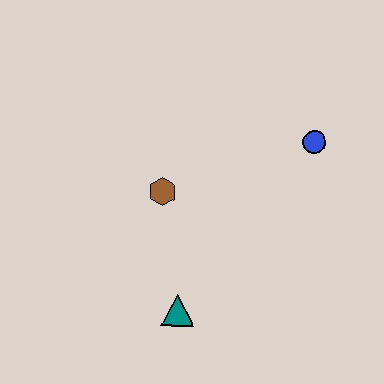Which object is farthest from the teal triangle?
The blue circle is farthest from the teal triangle.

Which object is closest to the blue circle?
The brown hexagon is closest to the blue circle.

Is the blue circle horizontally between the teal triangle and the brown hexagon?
No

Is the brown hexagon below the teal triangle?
No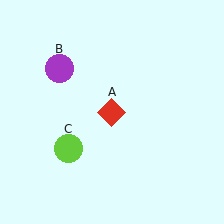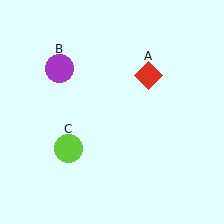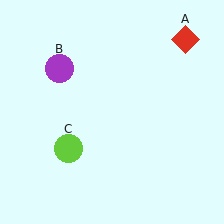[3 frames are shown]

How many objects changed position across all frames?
1 object changed position: red diamond (object A).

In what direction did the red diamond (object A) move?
The red diamond (object A) moved up and to the right.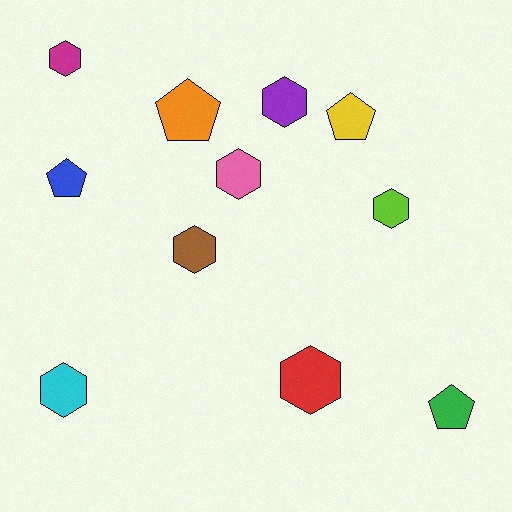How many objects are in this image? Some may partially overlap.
There are 11 objects.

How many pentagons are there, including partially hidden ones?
There are 4 pentagons.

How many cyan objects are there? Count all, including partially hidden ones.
There is 1 cyan object.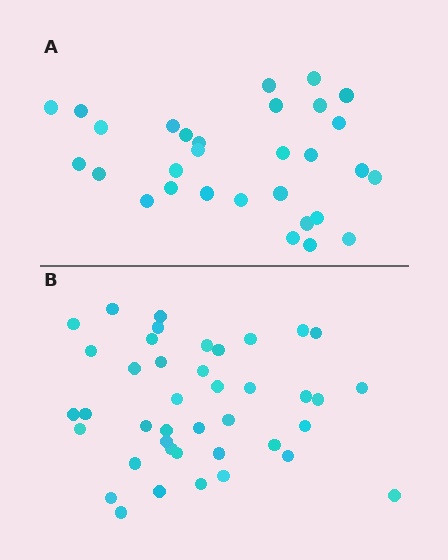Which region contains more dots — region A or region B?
Region B (the bottom region) has more dots.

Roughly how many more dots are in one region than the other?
Region B has roughly 12 or so more dots than region A.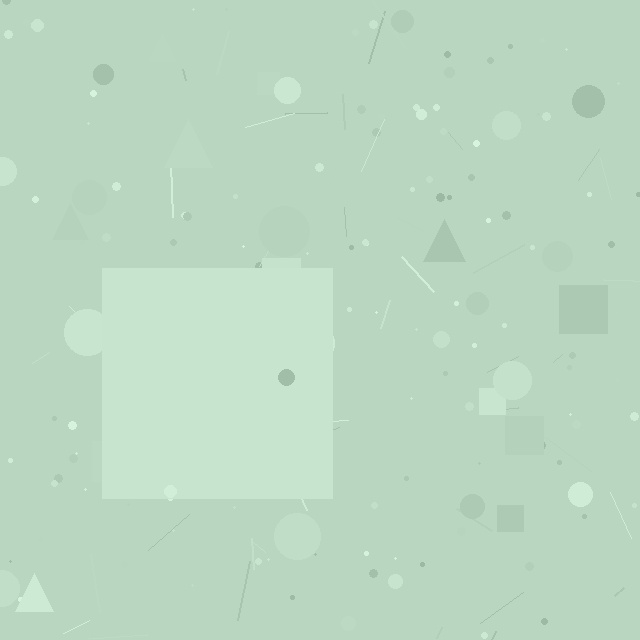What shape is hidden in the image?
A square is hidden in the image.